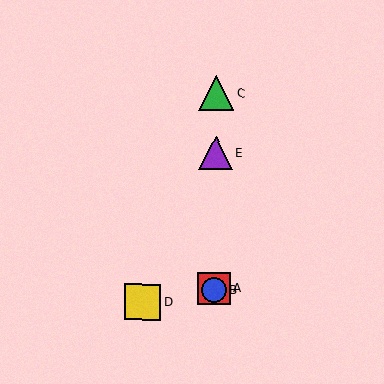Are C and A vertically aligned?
Yes, both are at x≈216.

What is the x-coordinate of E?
Object E is at x≈216.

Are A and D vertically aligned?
No, A is at x≈214 and D is at x≈143.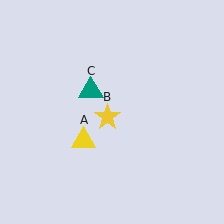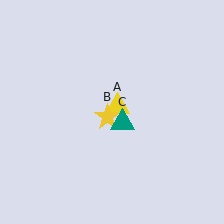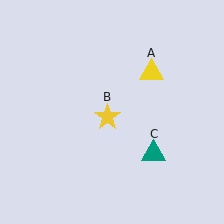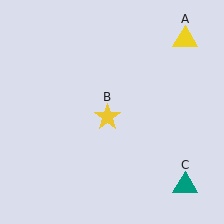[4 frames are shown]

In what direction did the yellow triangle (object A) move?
The yellow triangle (object A) moved up and to the right.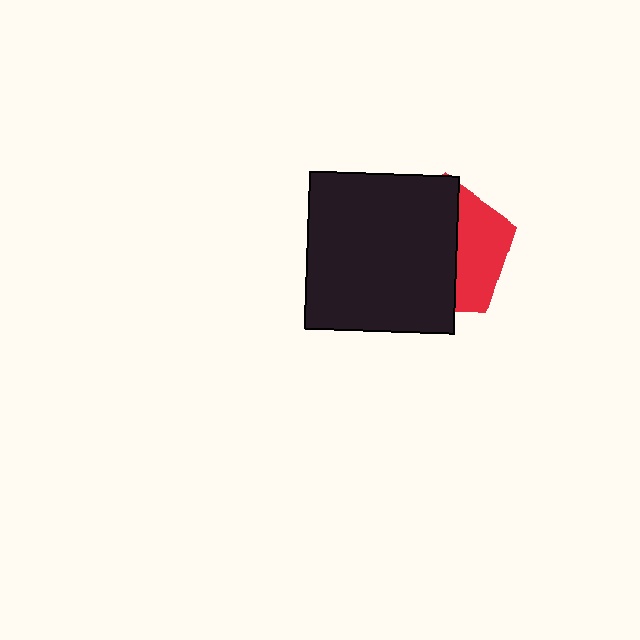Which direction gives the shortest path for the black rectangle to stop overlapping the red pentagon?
Moving left gives the shortest separation.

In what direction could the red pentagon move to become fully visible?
The red pentagon could move right. That would shift it out from behind the black rectangle entirely.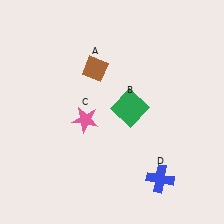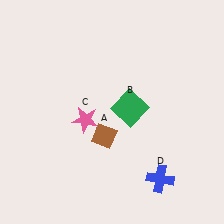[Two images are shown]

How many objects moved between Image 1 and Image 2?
1 object moved between the two images.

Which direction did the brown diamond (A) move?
The brown diamond (A) moved down.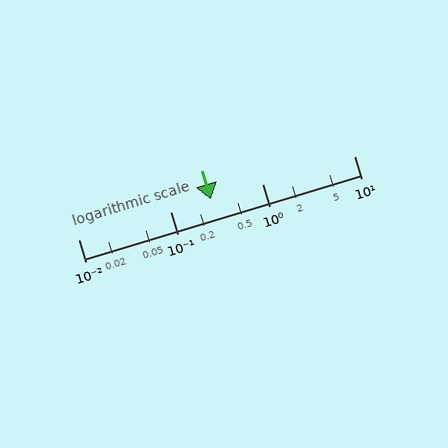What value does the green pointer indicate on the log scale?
The pointer indicates approximately 0.28.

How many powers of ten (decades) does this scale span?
The scale spans 3 decades, from 0.01 to 10.